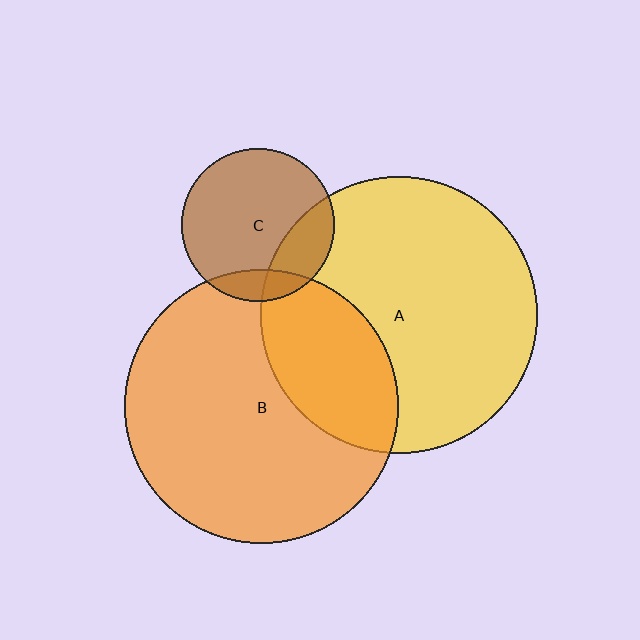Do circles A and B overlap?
Yes.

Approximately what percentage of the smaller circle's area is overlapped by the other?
Approximately 30%.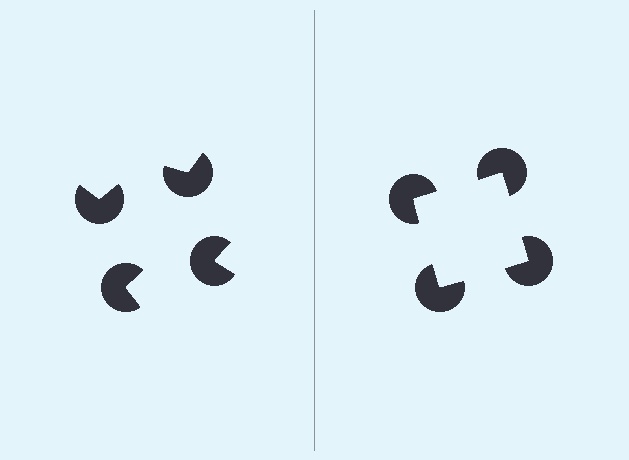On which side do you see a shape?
An illusory square appears on the right side. On the left side the wedge cuts are rotated, so no coherent shape forms.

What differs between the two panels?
The pac-man discs are positioned identically on both sides; only the wedge orientations differ. On the right they align to a square; on the left they are misaligned.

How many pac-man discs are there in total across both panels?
8 — 4 on each side.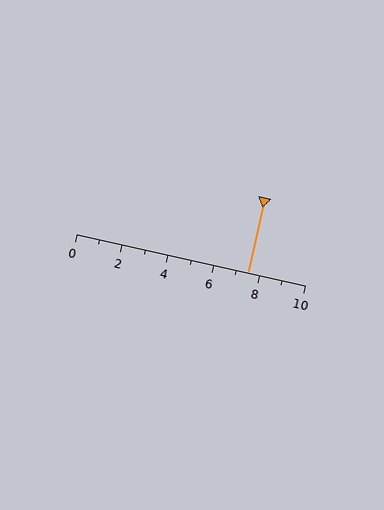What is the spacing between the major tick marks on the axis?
The major ticks are spaced 2 apart.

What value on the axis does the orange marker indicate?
The marker indicates approximately 7.5.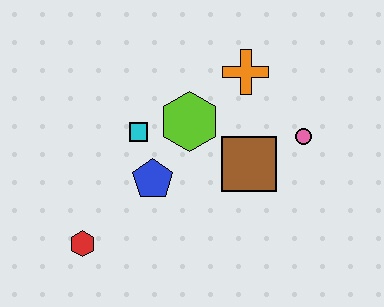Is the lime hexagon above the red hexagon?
Yes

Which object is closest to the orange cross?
The lime hexagon is closest to the orange cross.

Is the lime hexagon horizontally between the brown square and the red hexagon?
Yes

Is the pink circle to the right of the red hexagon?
Yes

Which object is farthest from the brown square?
The red hexagon is farthest from the brown square.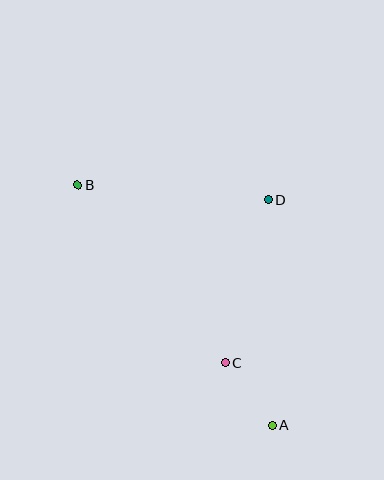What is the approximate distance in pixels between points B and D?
The distance between B and D is approximately 191 pixels.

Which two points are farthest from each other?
Points A and B are farthest from each other.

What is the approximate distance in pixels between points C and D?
The distance between C and D is approximately 168 pixels.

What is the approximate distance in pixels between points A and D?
The distance between A and D is approximately 225 pixels.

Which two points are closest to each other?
Points A and C are closest to each other.